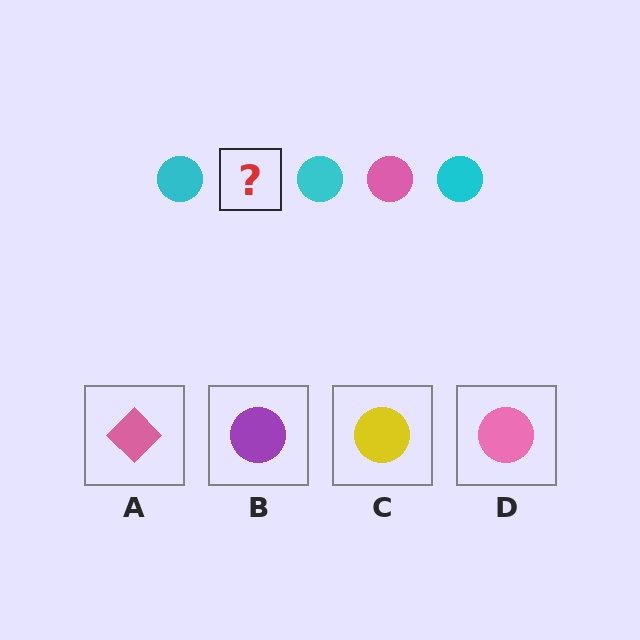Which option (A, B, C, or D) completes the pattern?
D.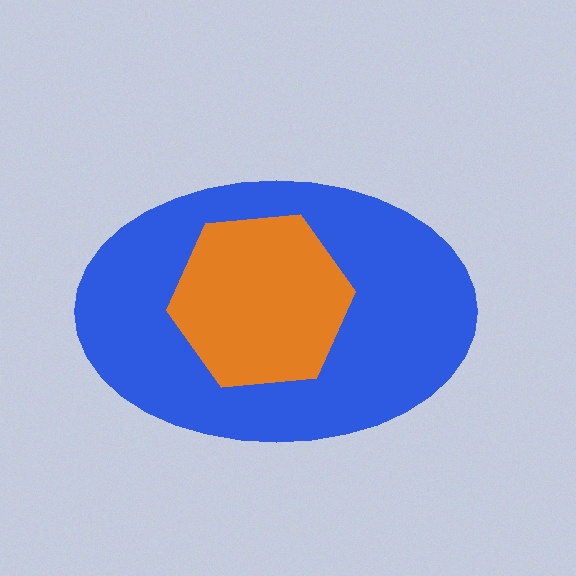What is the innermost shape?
The orange hexagon.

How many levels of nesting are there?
2.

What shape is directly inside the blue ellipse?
The orange hexagon.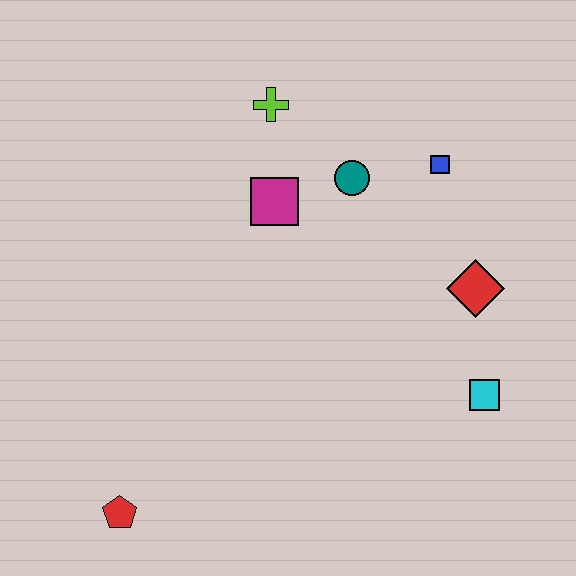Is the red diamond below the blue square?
Yes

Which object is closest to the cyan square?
The red diamond is closest to the cyan square.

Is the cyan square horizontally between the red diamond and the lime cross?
No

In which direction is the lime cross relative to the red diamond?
The lime cross is to the left of the red diamond.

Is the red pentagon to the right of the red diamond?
No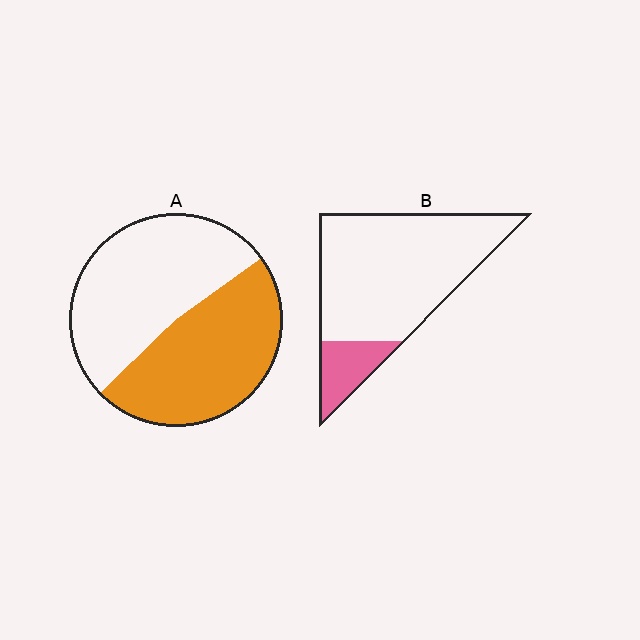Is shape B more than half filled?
No.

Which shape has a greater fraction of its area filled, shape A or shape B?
Shape A.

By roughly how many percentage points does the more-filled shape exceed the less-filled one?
By roughly 30 percentage points (A over B).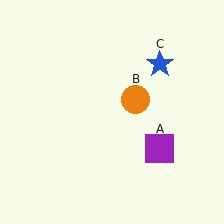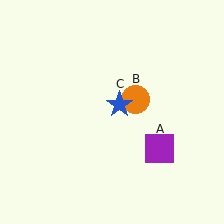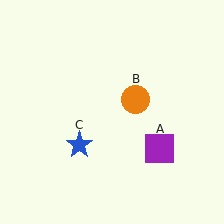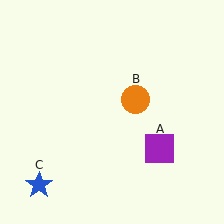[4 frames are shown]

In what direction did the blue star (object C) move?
The blue star (object C) moved down and to the left.